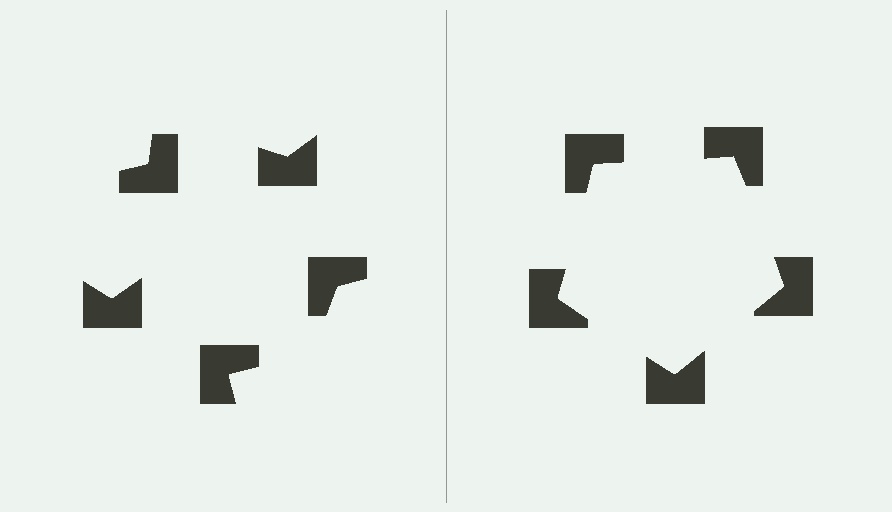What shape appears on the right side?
An illusory pentagon.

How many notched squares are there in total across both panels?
10 — 5 on each side.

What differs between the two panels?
The notched squares are positioned identically on both sides; only the wedge orientations differ. On the right they align to a pentagon; on the left they are misaligned.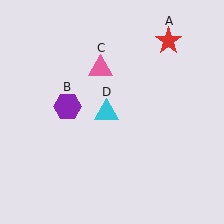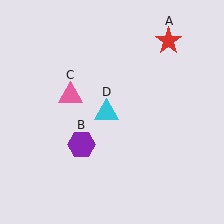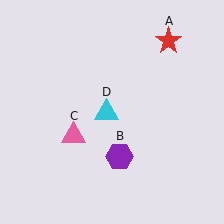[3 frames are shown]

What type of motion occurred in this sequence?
The purple hexagon (object B), pink triangle (object C) rotated counterclockwise around the center of the scene.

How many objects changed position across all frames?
2 objects changed position: purple hexagon (object B), pink triangle (object C).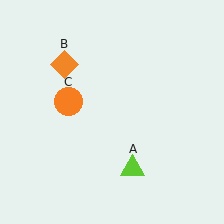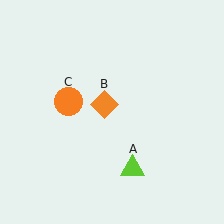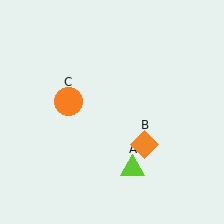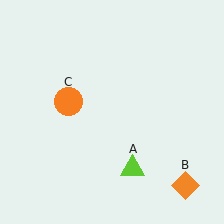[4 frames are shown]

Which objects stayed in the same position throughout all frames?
Lime triangle (object A) and orange circle (object C) remained stationary.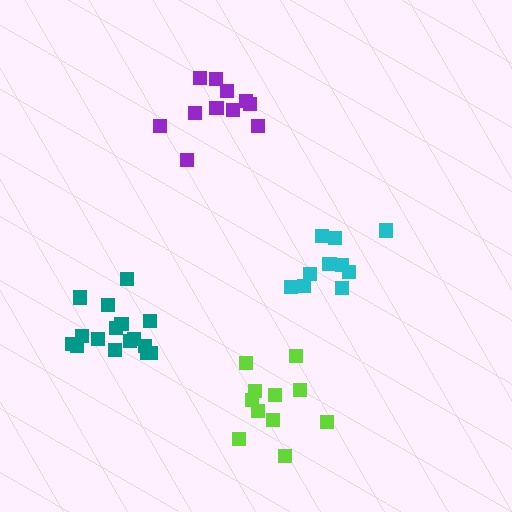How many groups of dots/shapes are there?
There are 4 groups.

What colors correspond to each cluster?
The clusters are colored: cyan, purple, lime, teal.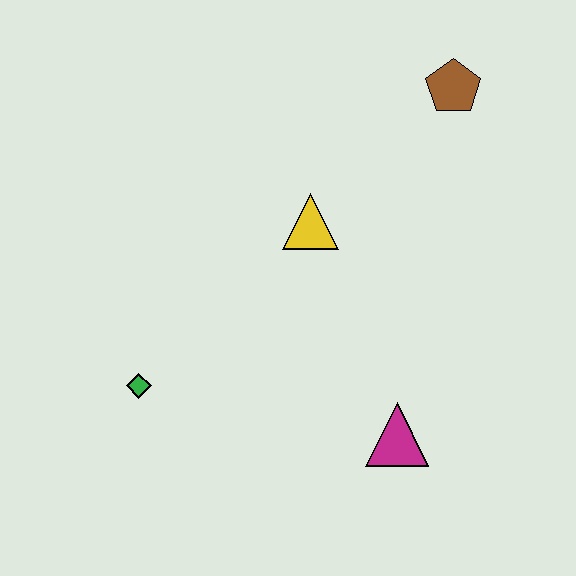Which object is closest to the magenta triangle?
The yellow triangle is closest to the magenta triangle.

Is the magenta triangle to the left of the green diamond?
No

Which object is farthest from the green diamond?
The brown pentagon is farthest from the green diamond.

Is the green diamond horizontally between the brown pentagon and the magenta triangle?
No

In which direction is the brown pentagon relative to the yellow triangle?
The brown pentagon is to the right of the yellow triangle.